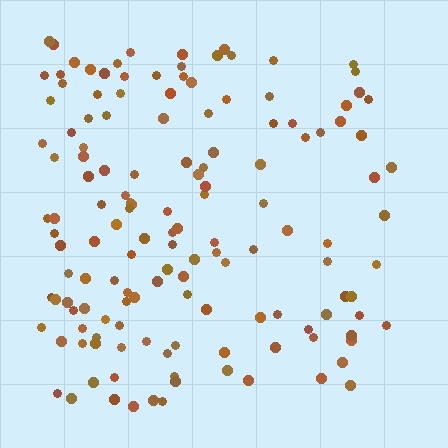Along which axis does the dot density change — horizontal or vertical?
Horizontal.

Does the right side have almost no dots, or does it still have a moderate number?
Still a moderate number, just noticeably fewer than the left.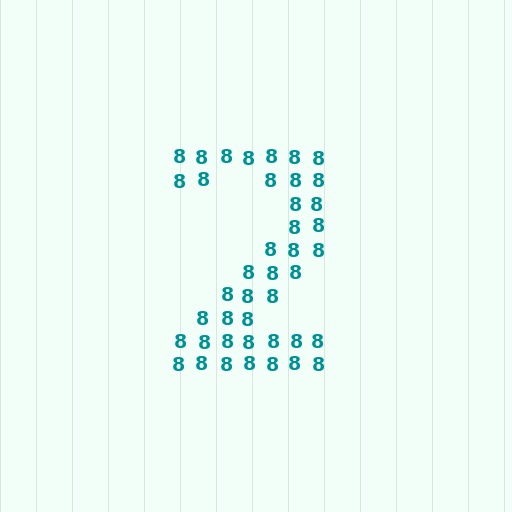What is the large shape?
The large shape is the digit 2.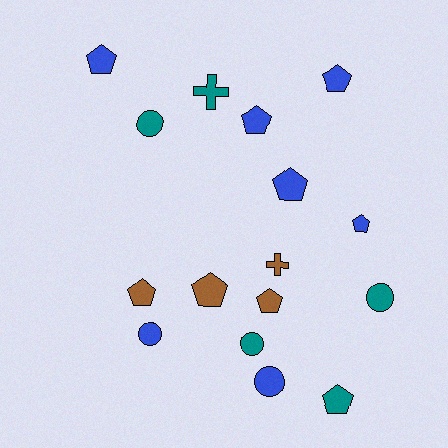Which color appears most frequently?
Blue, with 7 objects.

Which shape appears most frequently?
Pentagon, with 9 objects.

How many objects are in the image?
There are 16 objects.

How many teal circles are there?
There are 3 teal circles.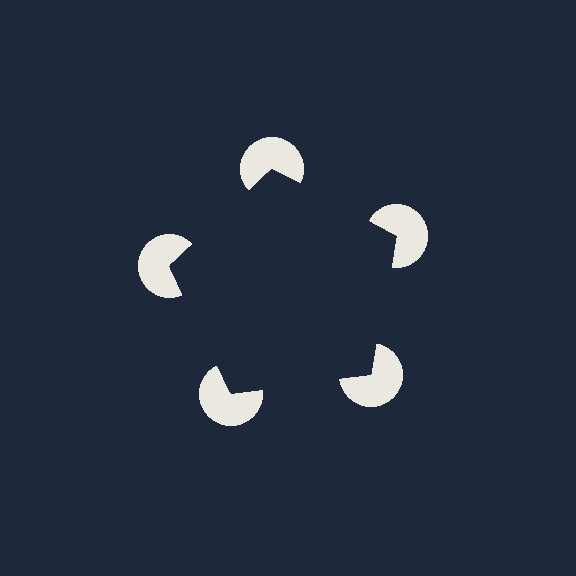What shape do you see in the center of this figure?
An illusory pentagon — its edges are inferred from the aligned wedge cuts in the pac-man discs, not physically drawn.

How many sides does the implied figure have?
5 sides.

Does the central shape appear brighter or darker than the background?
It typically appears slightly darker than the background, even though no actual brightness change is drawn.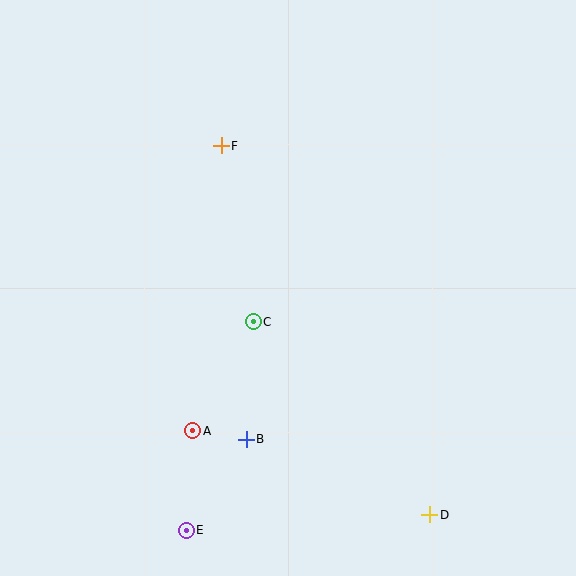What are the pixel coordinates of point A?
Point A is at (193, 431).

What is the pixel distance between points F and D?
The distance between F and D is 424 pixels.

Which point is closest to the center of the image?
Point C at (253, 322) is closest to the center.